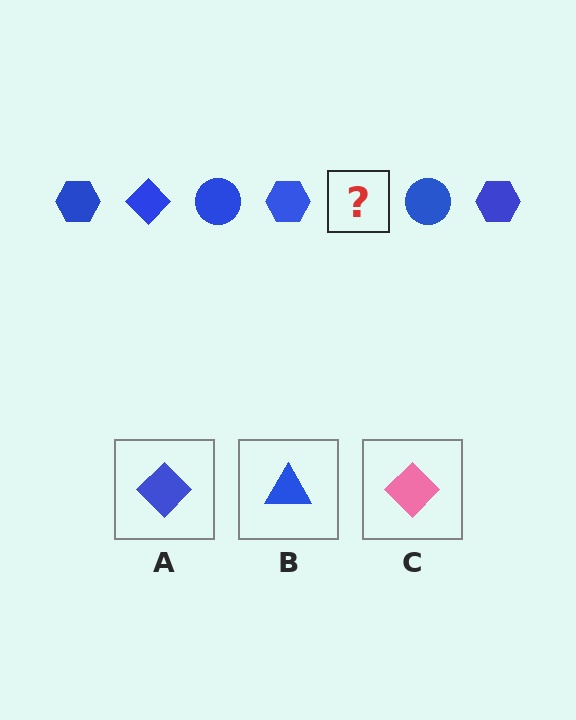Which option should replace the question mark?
Option A.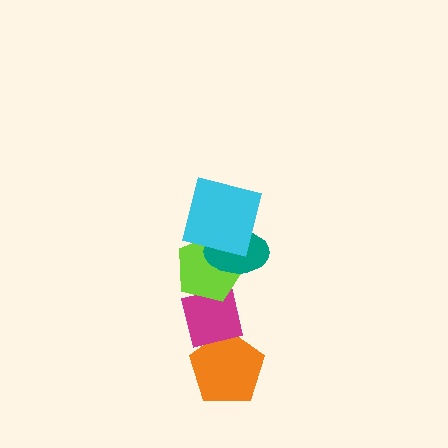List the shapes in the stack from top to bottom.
From top to bottom: the cyan square, the teal ellipse, the lime pentagon, the magenta square, the orange pentagon.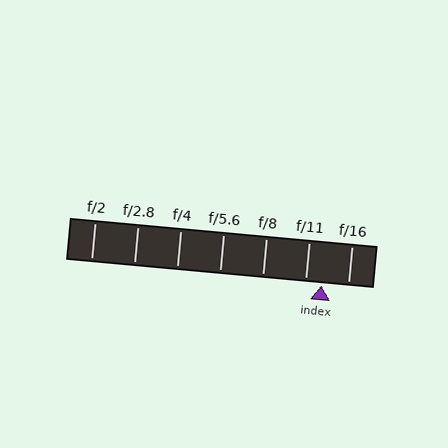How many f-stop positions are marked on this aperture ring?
There are 7 f-stop positions marked.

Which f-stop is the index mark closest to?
The index mark is closest to f/11.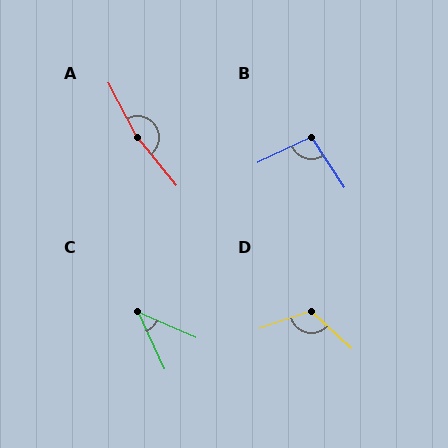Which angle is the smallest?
C, at approximately 42 degrees.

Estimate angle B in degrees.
Approximately 98 degrees.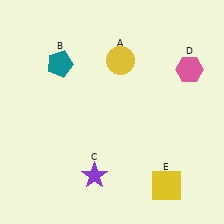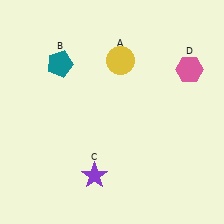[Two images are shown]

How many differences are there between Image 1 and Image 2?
There is 1 difference between the two images.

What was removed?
The yellow square (E) was removed in Image 2.